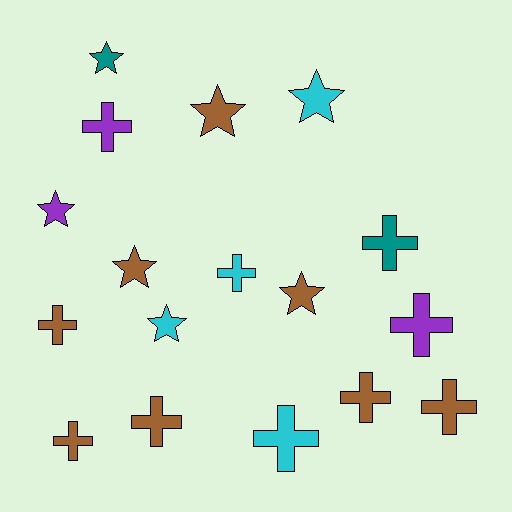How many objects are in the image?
There are 17 objects.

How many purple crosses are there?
There are 2 purple crosses.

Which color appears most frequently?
Brown, with 8 objects.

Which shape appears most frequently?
Cross, with 10 objects.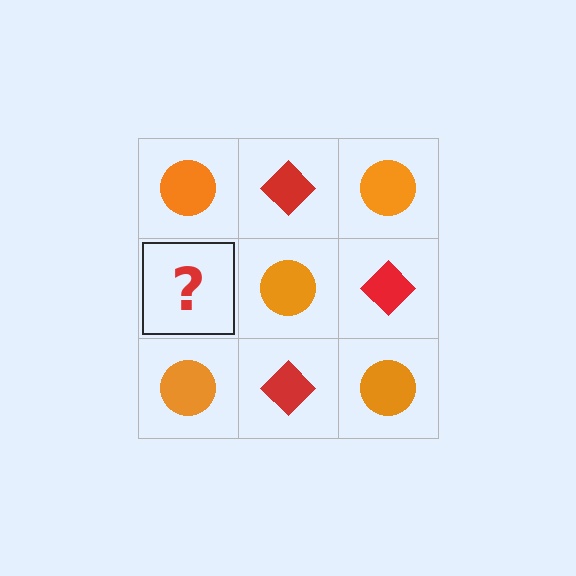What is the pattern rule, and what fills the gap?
The rule is that it alternates orange circle and red diamond in a checkerboard pattern. The gap should be filled with a red diamond.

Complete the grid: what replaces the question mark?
The question mark should be replaced with a red diamond.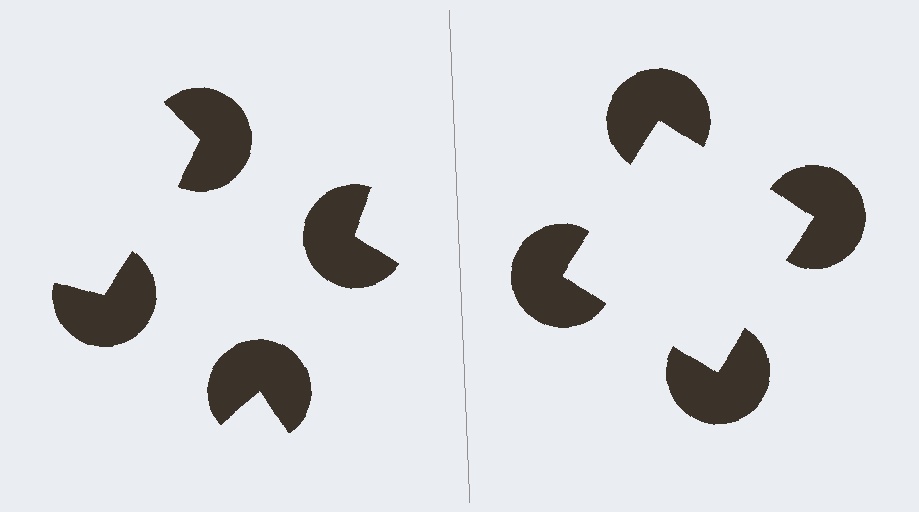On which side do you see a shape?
An illusory square appears on the right side. On the left side the wedge cuts are rotated, so no coherent shape forms.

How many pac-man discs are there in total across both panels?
8 — 4 on each side.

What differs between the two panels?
The pac-man discs are positioned identically on both sides; only the wedge orientations differ. On the right they align to a square; on the left they are misaligned.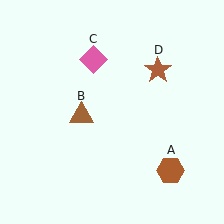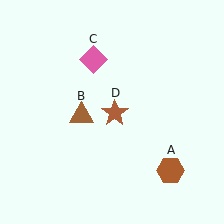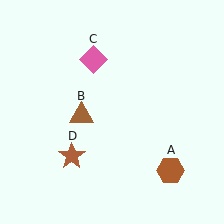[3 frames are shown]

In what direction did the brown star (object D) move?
The brown star (object D) moved down and to the left.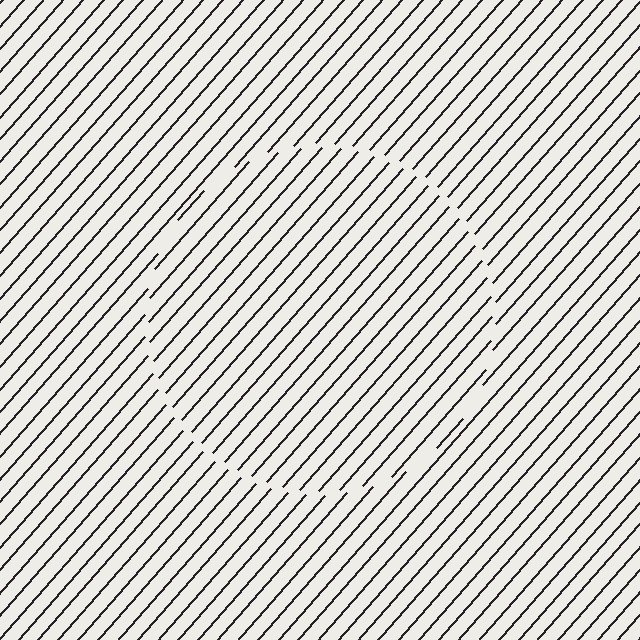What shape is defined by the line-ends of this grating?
An illusory circle. The interior of the shape contains the same grating, shifted by half a period — the contour is defined by the phase discontinuity where line-ends from the inner and outer gratings abut.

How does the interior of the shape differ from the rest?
The interior of the shape contains the same grating, shifted by half a period — the contour is defined by the phase discontinuity where line-ends from the inner and outer gratings abut.